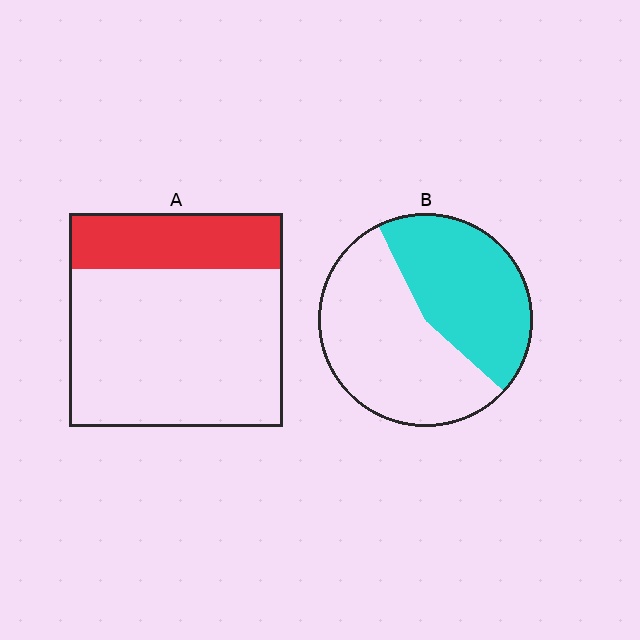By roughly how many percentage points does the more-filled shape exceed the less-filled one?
By roughly 20 percentage points (B over A).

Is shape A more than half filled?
No.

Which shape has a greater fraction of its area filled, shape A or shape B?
Shape B.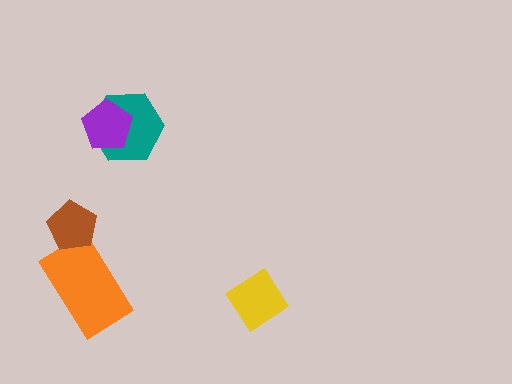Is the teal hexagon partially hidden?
Yes, it is partially covered by another shape.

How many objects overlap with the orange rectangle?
1 object overlaps with the orange rectangle.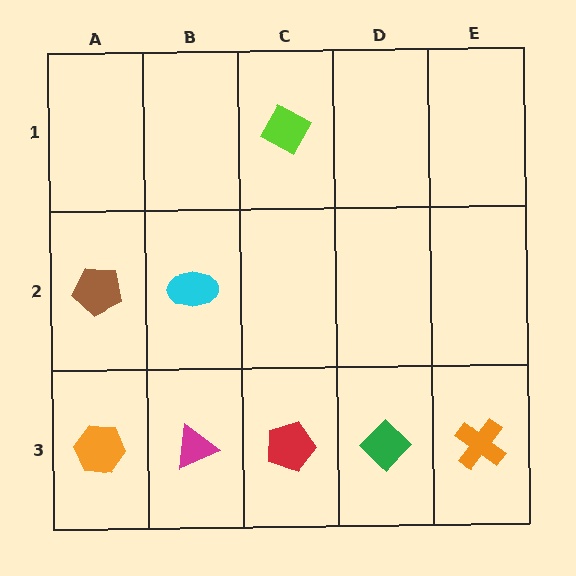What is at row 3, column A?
An orange hexagon.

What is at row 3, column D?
A green diamond.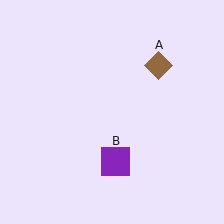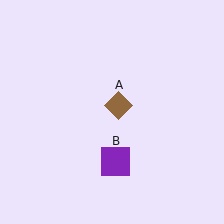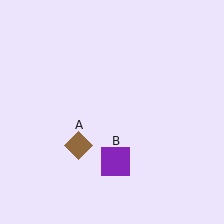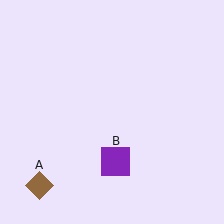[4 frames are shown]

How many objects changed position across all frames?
1 object changed position: brown diamond (object A).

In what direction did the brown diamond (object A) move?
The brown diamond (object A) moved down and to the left.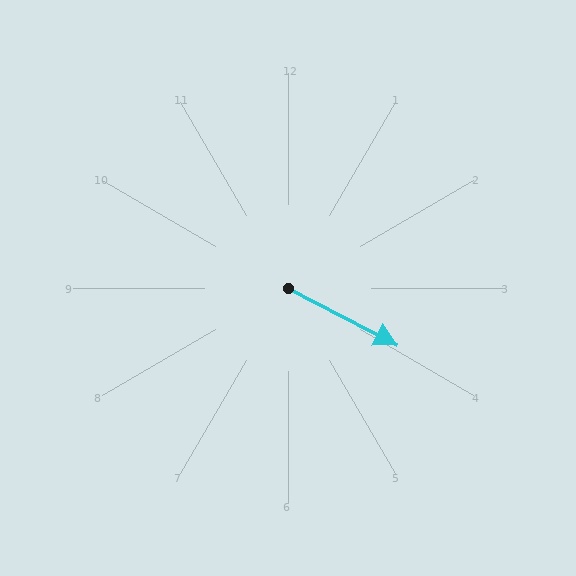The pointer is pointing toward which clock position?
Roughly 4 o'clock.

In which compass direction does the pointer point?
Southeast.